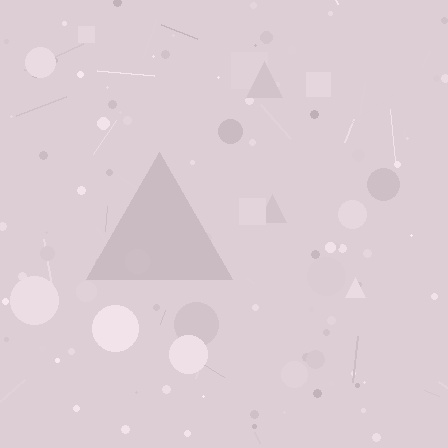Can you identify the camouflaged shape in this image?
The camouflaged shape is a triangle.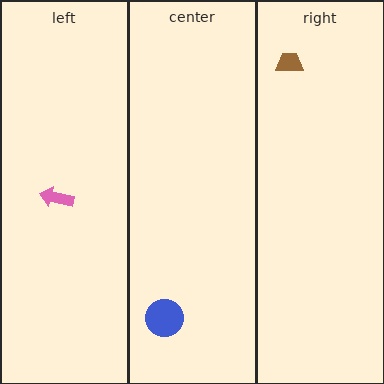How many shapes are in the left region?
1.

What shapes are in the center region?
The blue circle.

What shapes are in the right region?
The brown trapezoid.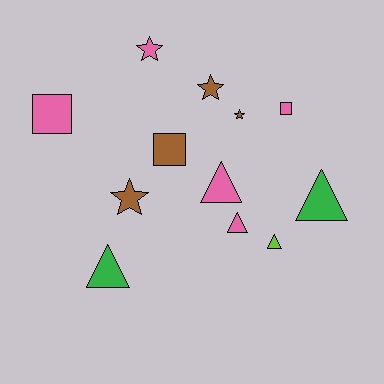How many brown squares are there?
There is 1 brown square.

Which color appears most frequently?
Pink, with 5 objects.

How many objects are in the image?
There are 12 objects.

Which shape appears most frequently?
Triangle, with 5 objects.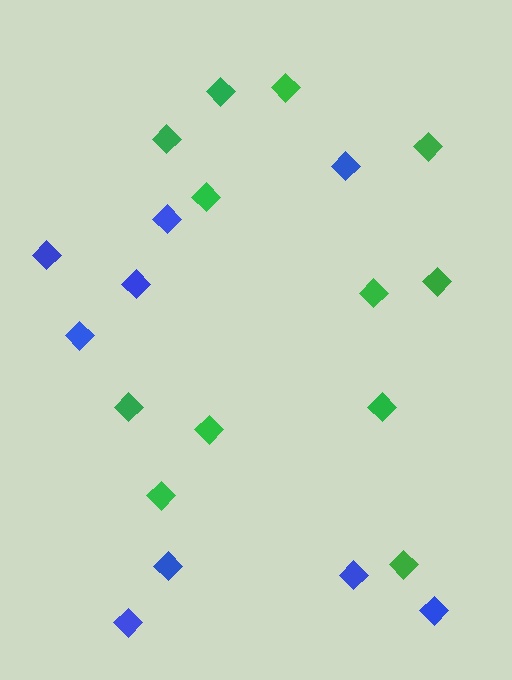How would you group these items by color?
There are 2 groups: one group of green diamonds (12) and one group of blue diamonds (9).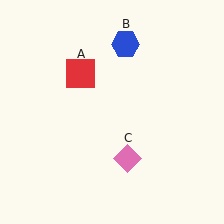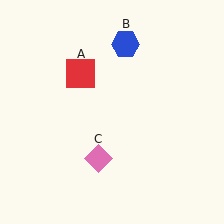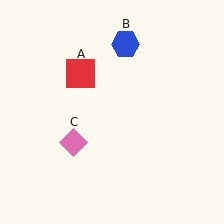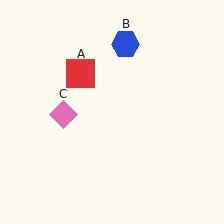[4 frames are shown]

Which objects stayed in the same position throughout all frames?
Red square (object A) and blue hexagon (object B) remained stationary.